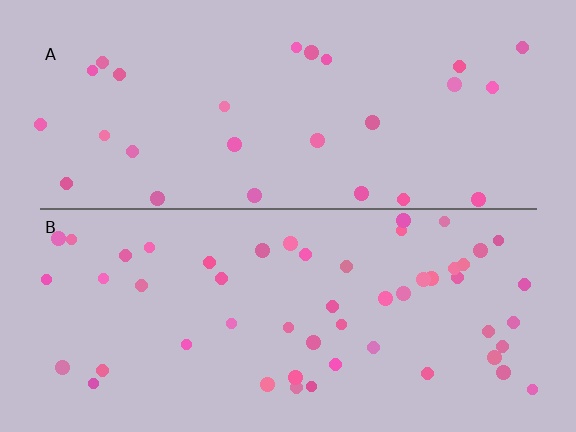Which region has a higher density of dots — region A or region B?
B (the bottom).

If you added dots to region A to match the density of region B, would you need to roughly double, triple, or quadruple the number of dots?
Approximately double.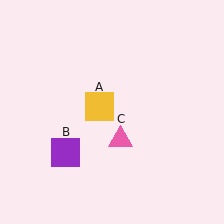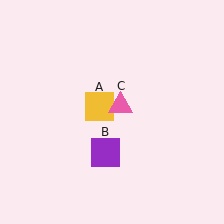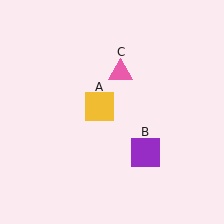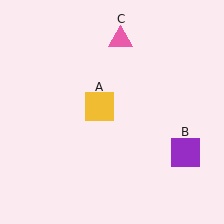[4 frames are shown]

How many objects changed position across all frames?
2 objects changed position: purple square (object B), pink triangle (object C).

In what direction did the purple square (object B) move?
The purple square (object B) moved right.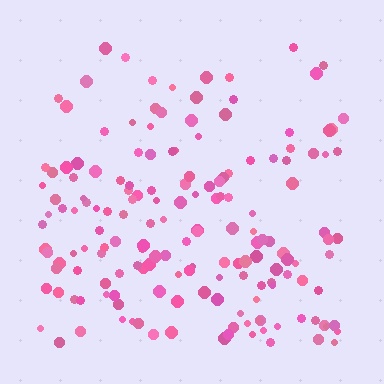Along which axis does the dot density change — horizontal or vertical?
Vertical.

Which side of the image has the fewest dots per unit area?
The top.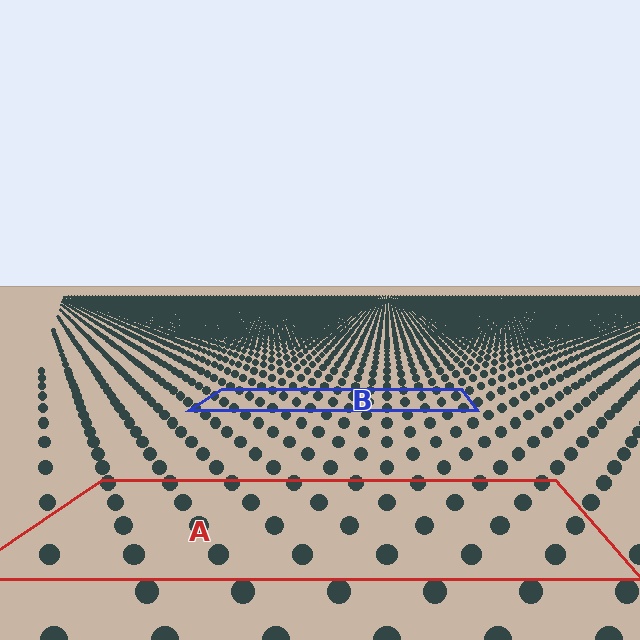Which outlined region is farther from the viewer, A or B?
Region B is farther from the viewer — the texture elements inside it appear smaller and more densely packed.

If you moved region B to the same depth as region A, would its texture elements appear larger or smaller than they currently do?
They would appear larger. At a closer depth, the same texture elements are projected at a bigger on-screen size.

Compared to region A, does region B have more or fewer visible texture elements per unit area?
Region B has more texture elements per unit area — they are packed more densely because it is farther away.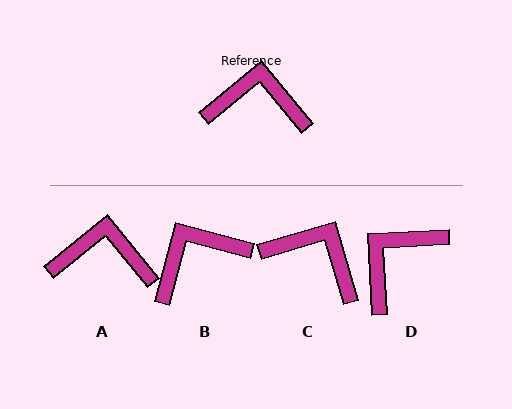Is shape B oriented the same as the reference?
No, it is off by about 35 degrees.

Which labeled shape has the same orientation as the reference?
A.